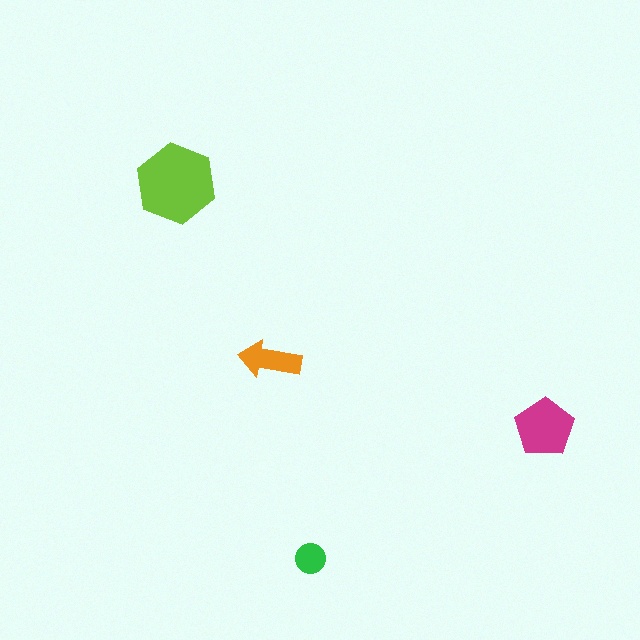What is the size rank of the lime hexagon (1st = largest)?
1st.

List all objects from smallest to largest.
The green circle, the orange arrow, the magenta pentagon, the lime hexagon.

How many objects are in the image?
There are 4 objects in the image.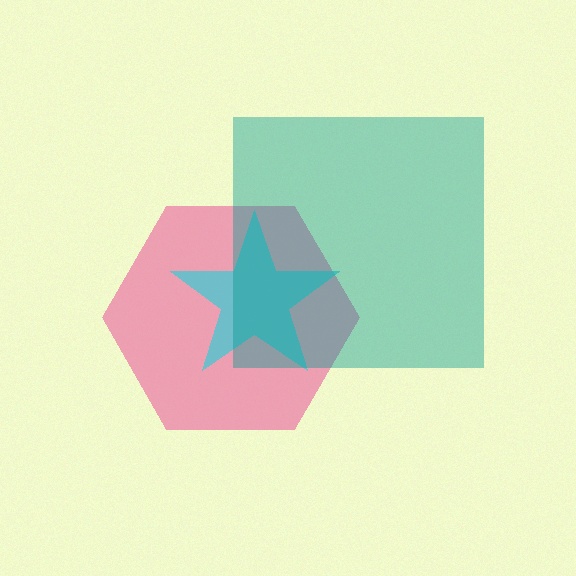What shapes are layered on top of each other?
The layered shapes are: a pink hexagon, a cyan star, a teal square.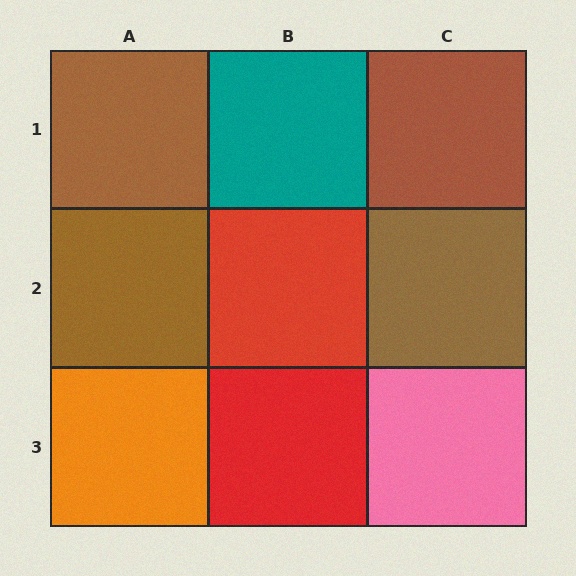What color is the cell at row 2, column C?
Brown.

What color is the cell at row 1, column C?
Brown.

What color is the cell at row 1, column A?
Brown.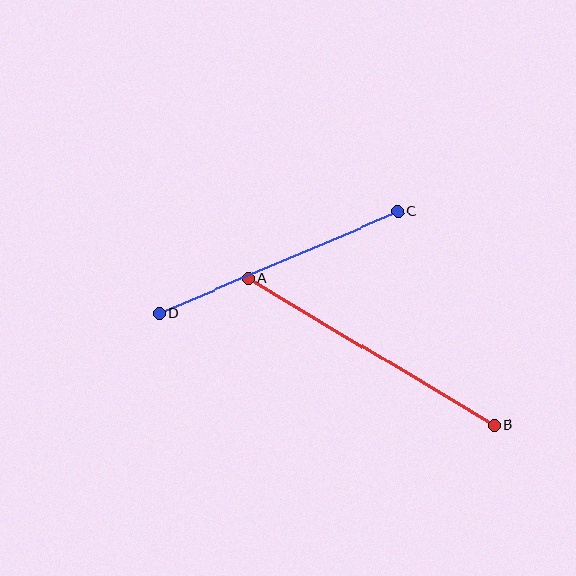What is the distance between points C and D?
The distance is approximately 259 pixels.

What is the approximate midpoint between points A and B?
The midpoint is at approximately (371, 352) pixels.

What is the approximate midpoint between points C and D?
The midpoint is at approximately (279, 262) pixels.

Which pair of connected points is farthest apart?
Points A and B are farthest apart.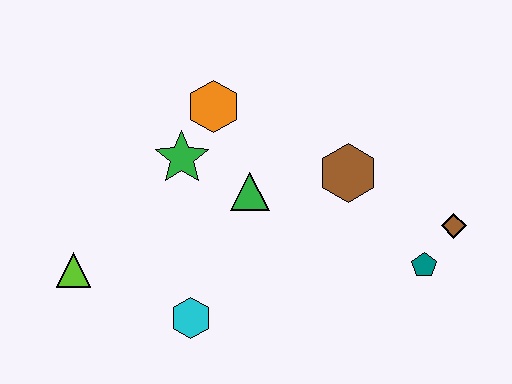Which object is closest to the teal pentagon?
The brown diamond is closest to the teal pentagon.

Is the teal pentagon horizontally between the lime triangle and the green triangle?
No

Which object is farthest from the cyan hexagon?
The brown diamond is farthest from the cyan hexagon.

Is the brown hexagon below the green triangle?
No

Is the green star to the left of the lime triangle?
No